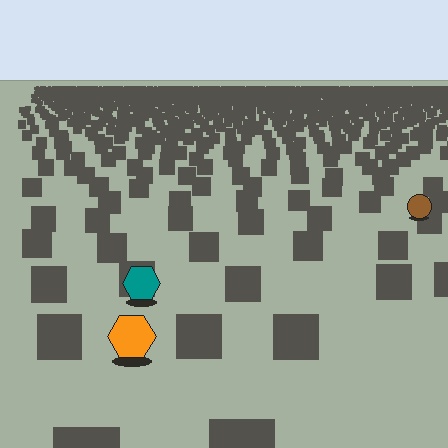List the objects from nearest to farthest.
From nearest to farthest: the orange hexagon, the teal hexagon, the brown circle.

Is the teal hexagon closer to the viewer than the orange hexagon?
No. The orange hexagon is closer — you can tell from the texture gradient: the ground texture is coarser near it.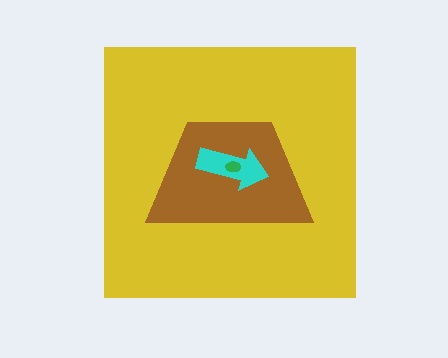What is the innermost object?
The green ellipse.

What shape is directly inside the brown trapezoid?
The cyan arrow.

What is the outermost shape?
The yellow square.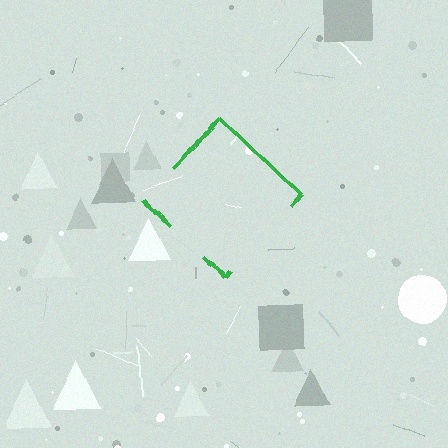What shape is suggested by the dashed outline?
The dashed outline suggests a diamond.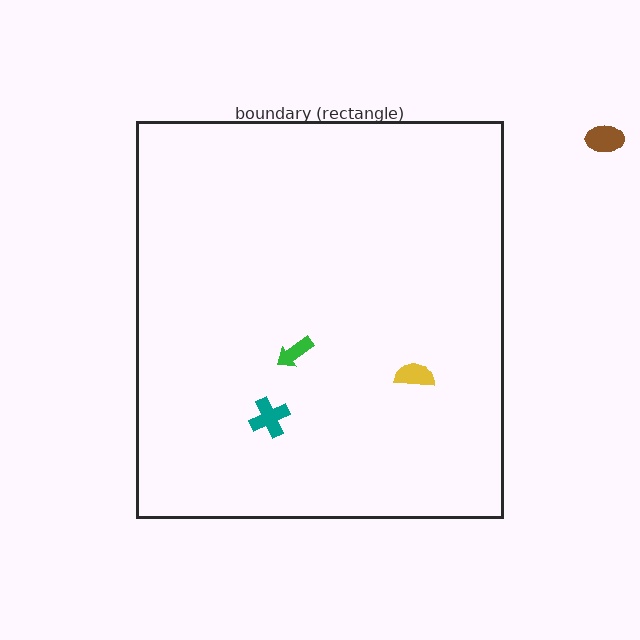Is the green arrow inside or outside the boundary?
Inside.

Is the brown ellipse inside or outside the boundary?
Outside.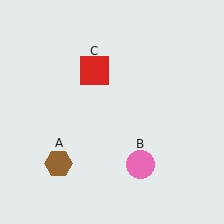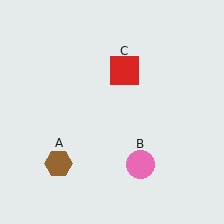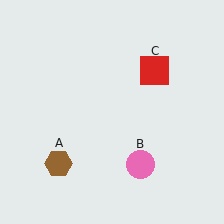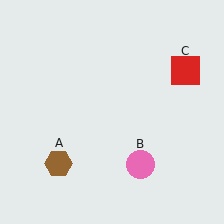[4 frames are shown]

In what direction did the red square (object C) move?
The red square (object C) moved right.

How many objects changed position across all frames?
1 object changed position: red square (object C).